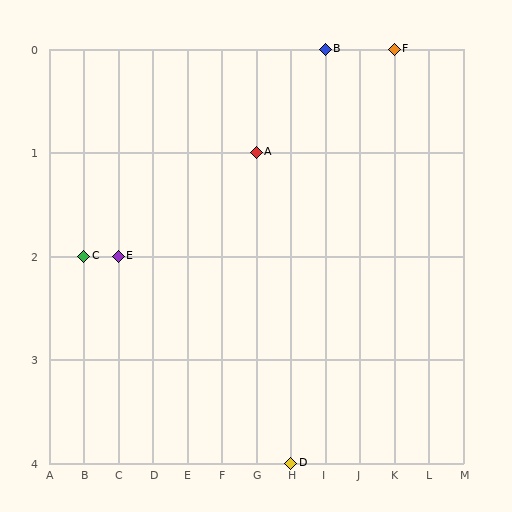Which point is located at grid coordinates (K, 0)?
Point F is at (K, 0).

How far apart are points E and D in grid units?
Points E and D are 5 columns and 2 rows apart (about 5.4 grid units diagonally).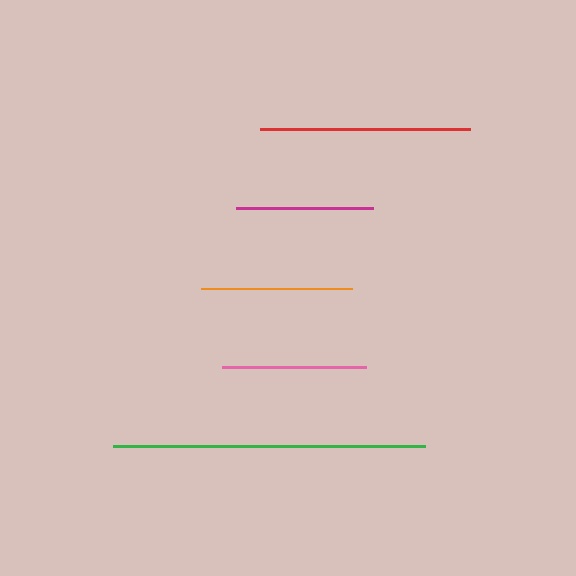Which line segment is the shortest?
The magenta line is the shortest at approximately 137 pixels.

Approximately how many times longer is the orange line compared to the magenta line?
The orange line is approximately 1.1 times the length of the magenta line.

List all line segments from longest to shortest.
From longest to shortest: green, red, orange, pink, magenta.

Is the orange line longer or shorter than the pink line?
The orange line is longer than the pink line.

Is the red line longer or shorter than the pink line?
The red line is longer than the pink line.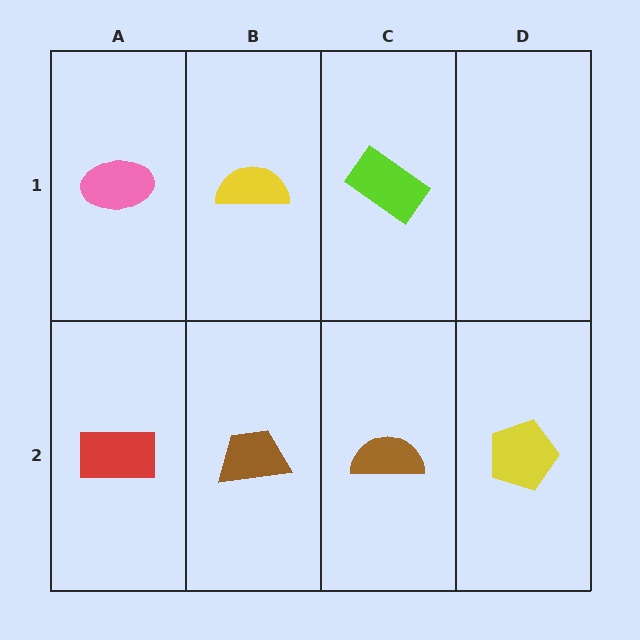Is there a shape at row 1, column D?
No, that cell is empty.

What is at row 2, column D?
A yellow pentagon.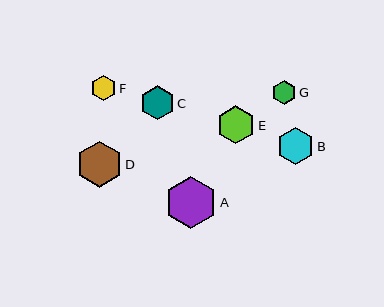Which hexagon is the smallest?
Hexagon G is the smallest with a size of approximately 24 pixels.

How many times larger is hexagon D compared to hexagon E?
Hexagon D is approximately 1.2 times the size of hexagon E.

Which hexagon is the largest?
Hexagon A is the largest with a size of approximately 52 pixels.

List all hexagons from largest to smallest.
From largest to smallest: A, D, E, B, C, F, G.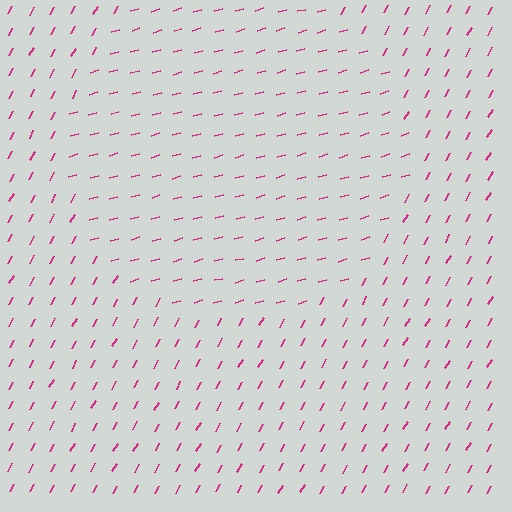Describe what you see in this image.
The image is filled with small magenta line segments. A circle region in the image has lines oriented differently from the surrounding lines, creating a visible texture boundary.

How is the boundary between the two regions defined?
The boundary is defined purely by a change in line orientation (approximately 45 degrees difference). All lines are the same color and thickness.